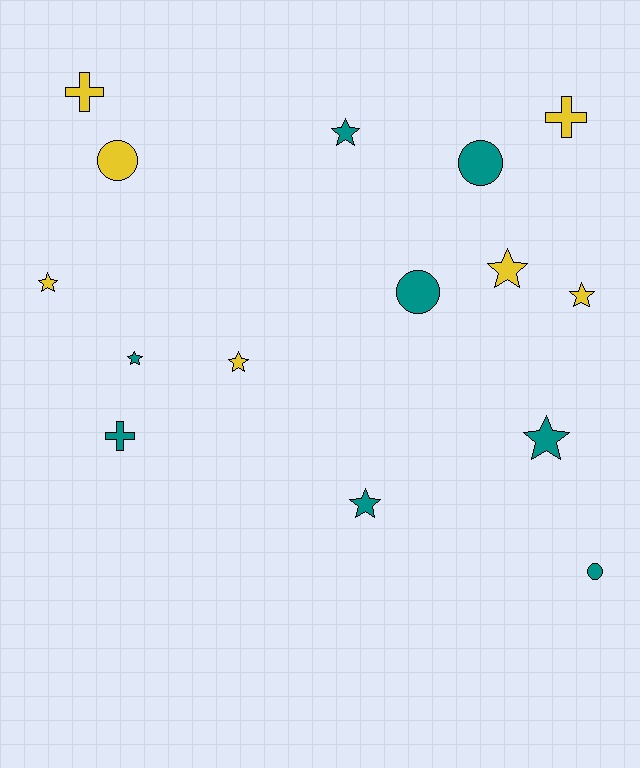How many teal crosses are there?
There is 1 teal cross.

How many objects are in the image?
There are 15 objects.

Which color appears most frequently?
Teal, with 8 objects.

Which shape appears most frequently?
Star, with 8 objects.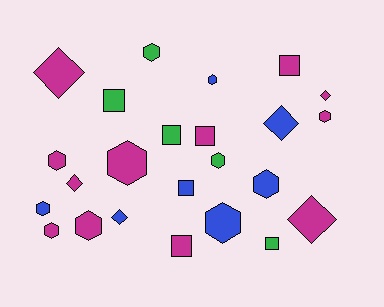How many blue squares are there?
There is 1 blue square.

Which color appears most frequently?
Magenta, with 12 objects.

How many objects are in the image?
There are 24 objects.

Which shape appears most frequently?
Hexagon, with 11 objects.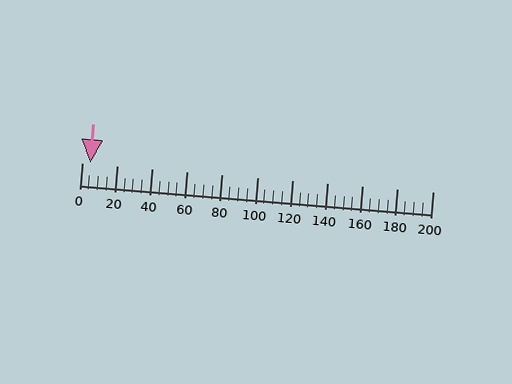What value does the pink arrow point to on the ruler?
The pink arrow points to approximately 5.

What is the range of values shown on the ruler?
The ruler shows values from 0 to 200.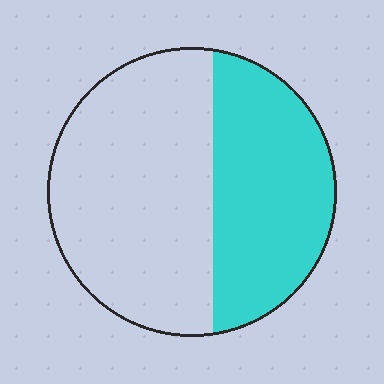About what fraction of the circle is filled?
About two fifths (2/5).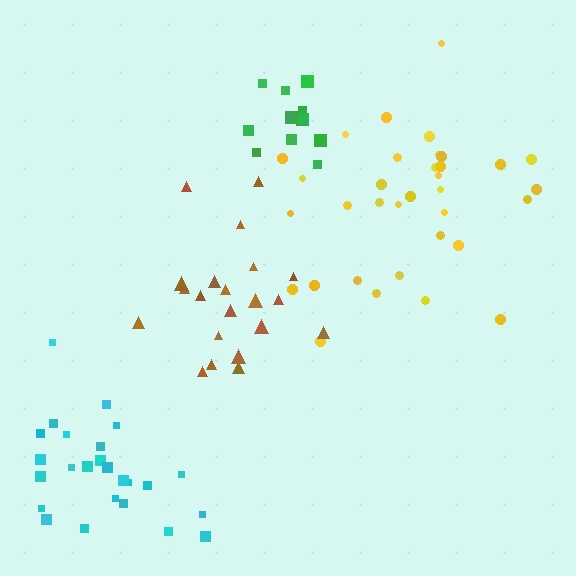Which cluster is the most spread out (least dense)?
Brown.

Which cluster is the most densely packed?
Green.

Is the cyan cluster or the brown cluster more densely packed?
Cyan.